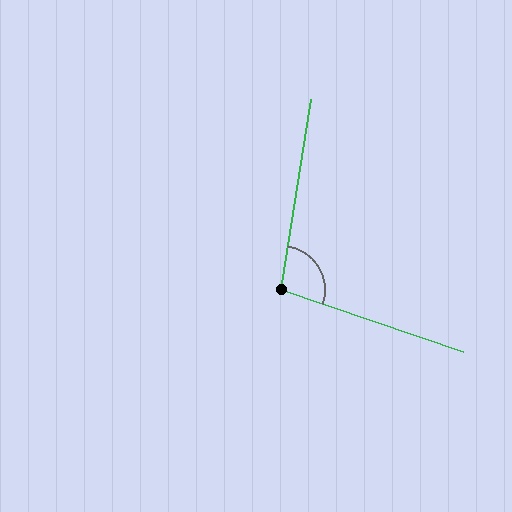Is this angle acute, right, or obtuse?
It is obtuse.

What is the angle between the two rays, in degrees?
Approximately 100 degrees.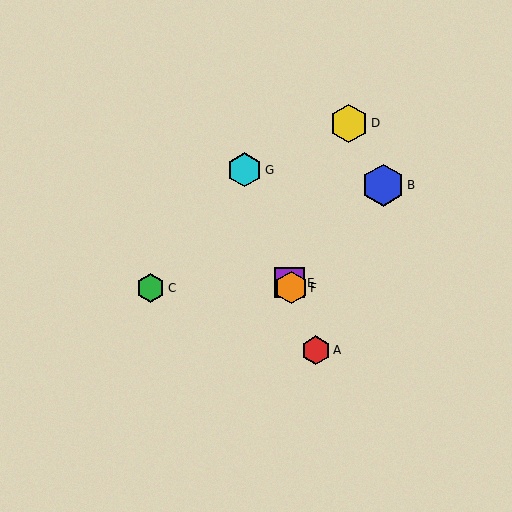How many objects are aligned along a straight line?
4 objects (A, E, F, G) are aligned along a straight line.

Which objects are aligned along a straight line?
Objects A, E, F, G are aligned along a straight line.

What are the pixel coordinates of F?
Object F is at (291, 288).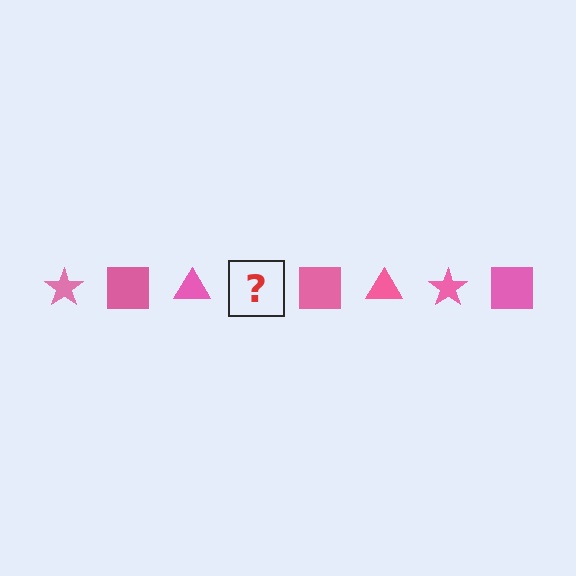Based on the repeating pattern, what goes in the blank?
The blank should be a pink star.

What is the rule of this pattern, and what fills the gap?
The rule is that the pattern cycles through star, square, triangle shapes in pink. The gap should be filled with a pink star.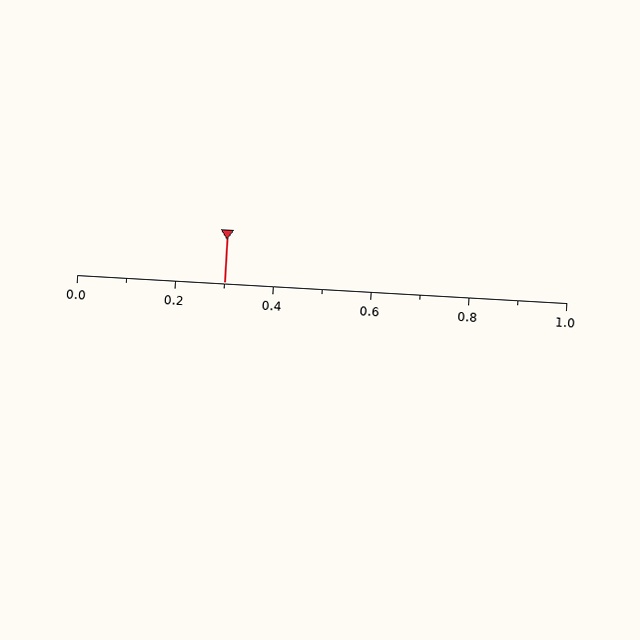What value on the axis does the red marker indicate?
The marker indicates approximately 0.3.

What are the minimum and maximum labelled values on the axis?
The axis runs from 0.0 to 1.0.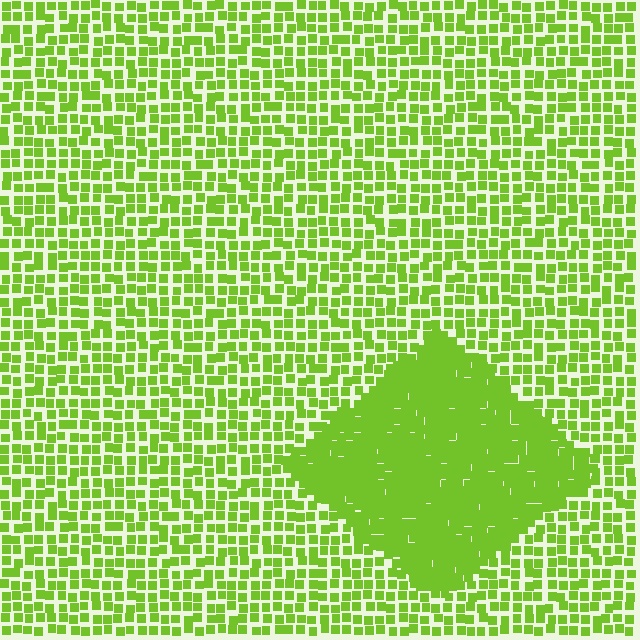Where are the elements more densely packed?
The elements are more densely packed inside the diamond boundary.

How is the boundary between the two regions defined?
The boundary is defined by a change in element density (approximately 2.1x ratio). All elements are the same color, size, and shape.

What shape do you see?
I see a diamond.